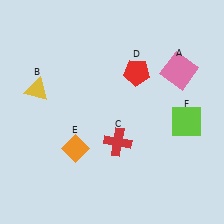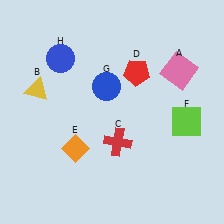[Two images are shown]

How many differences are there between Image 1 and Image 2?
There are 2 differences between the two images.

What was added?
A blue circle (G), a blue circle (H) were added in Image 2.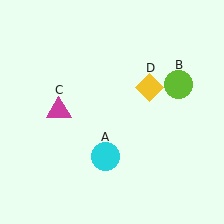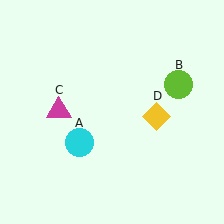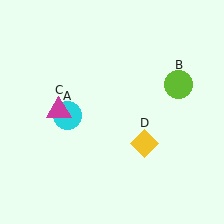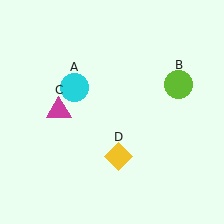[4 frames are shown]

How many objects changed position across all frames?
2 objects changed position: cyan circle (object A), yellow diamond (object D).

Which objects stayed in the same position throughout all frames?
Lime circle (object B) and magenta triangle (object C) remained stationary.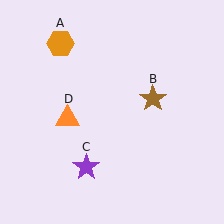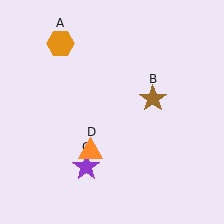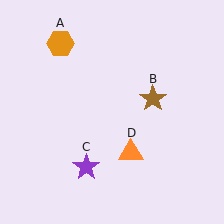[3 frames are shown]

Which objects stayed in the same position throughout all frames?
Orange hexagon (object A) and brown star (object B) and purple star (object C) remained stationary.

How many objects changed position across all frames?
1 object changed position: orange triangle (object D).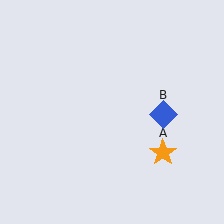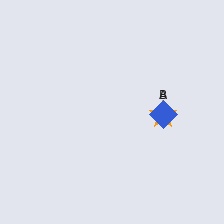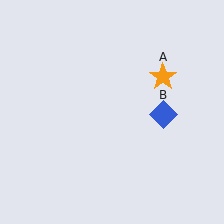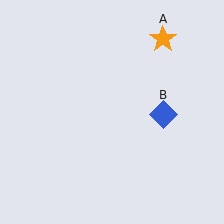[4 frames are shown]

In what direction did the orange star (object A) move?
The orange star (object A) moved up.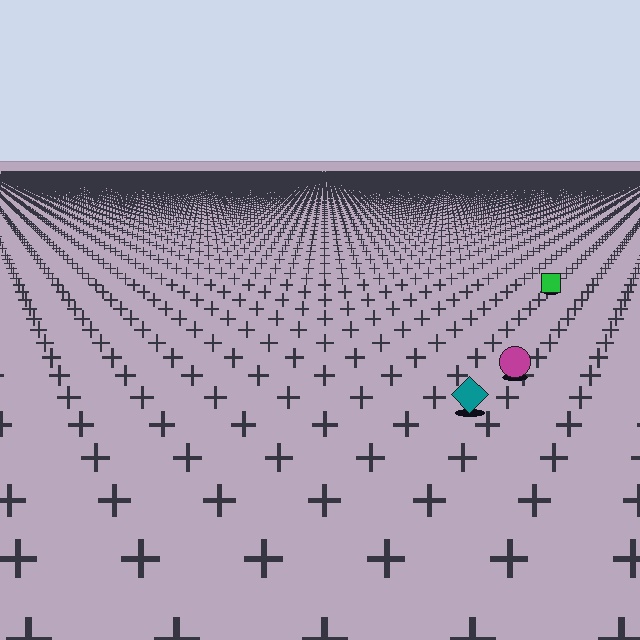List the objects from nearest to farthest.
From nearest to farthest: the teal diamond, the magenta circle, the green square.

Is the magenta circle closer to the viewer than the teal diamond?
No. The teal diamond is closer — you can tell from the texture gradient: the ground texture is coarser near it.